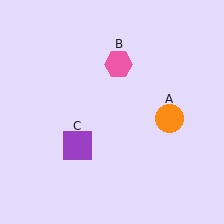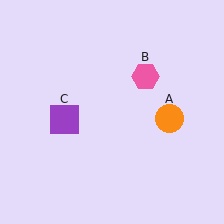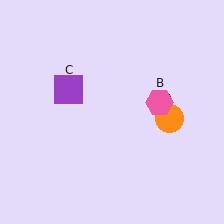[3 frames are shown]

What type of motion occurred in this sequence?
The pink hexagon (object B), purple square (object C) rotated clockwise around the center of the scene.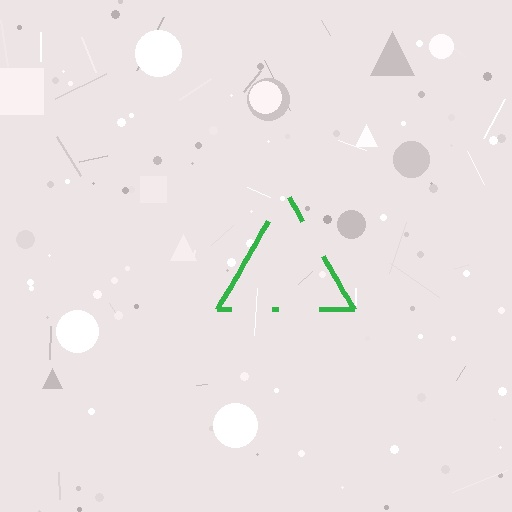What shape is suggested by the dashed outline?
The dashed outline suggests a triangle.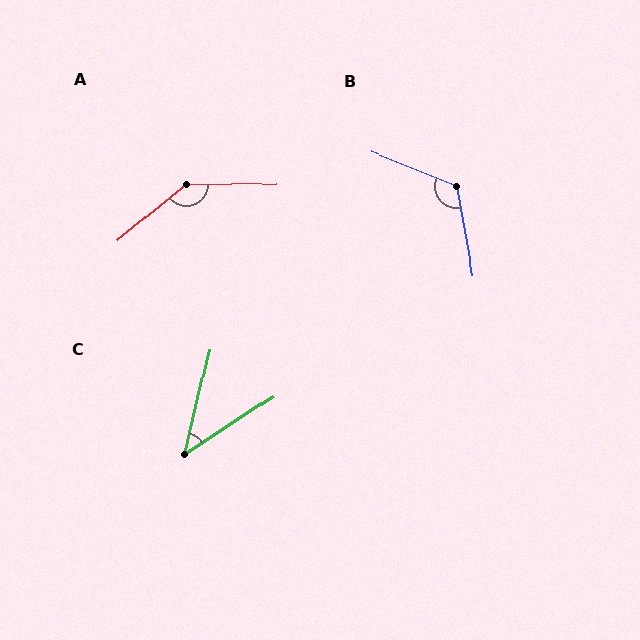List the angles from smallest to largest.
C (44°), B (122°), A (141°).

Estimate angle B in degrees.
Approximately 122 degrees.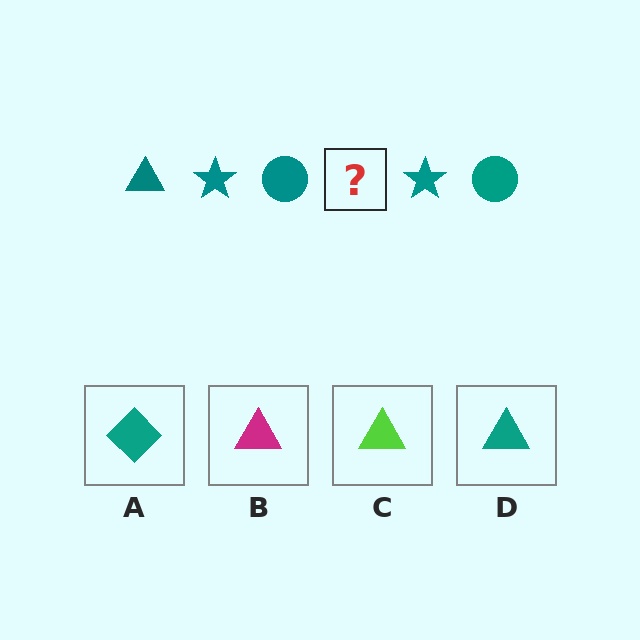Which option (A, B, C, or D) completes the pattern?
D.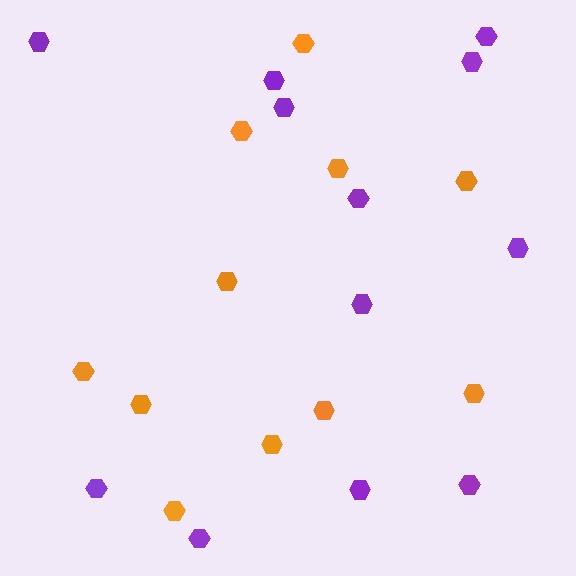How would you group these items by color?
There are 2 groups: one group of orange hexagons (11) and one group of purple hexagons (12).